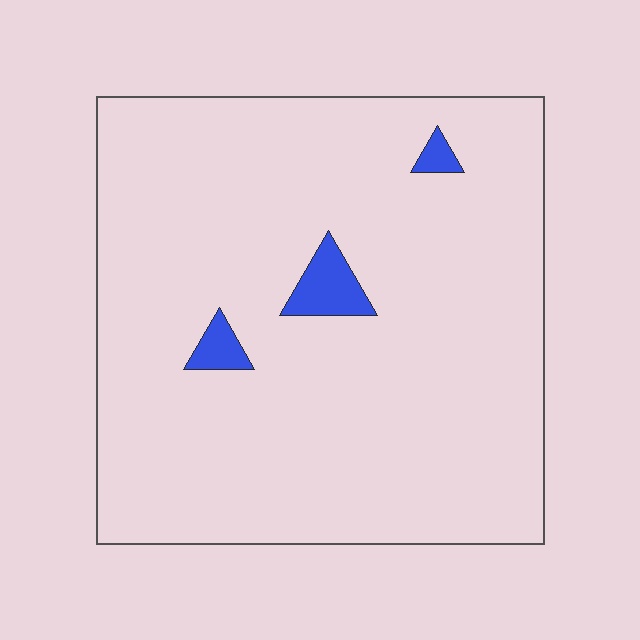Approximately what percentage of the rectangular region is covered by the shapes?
Approximately 5%.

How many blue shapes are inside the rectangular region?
3.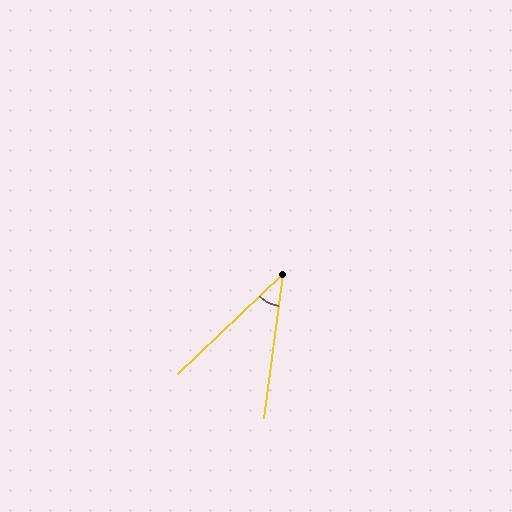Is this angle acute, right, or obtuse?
It is acute.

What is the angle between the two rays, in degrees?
Approximately 39 degrees.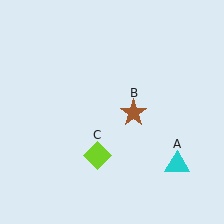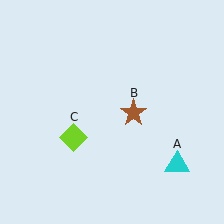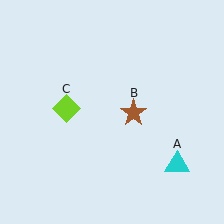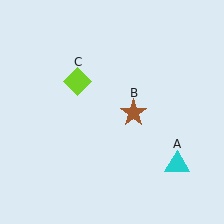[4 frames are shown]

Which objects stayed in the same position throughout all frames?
Cyan triangle (object A) and brown star (object B) remained stationary.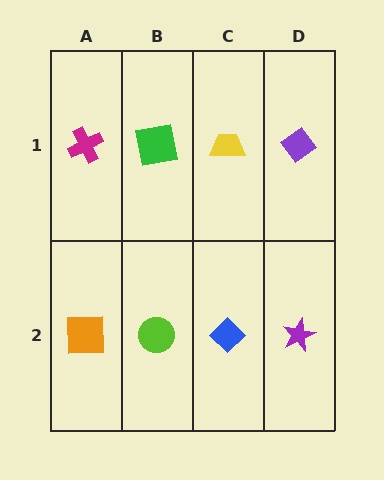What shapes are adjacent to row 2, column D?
A purple diamond (row 1, column D), a blue diamond (row 2, column C).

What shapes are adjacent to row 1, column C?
A blue diamond (row 2, column C), a green square (row 1, column B), a purple diamond (row 1, column D).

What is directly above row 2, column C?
A yellow trapezoid.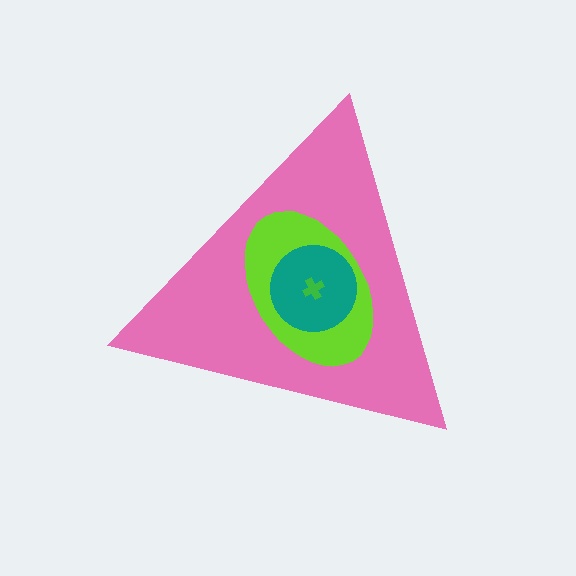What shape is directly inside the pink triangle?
The lime ellipse.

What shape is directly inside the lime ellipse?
The teal circle.